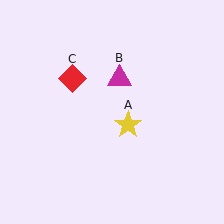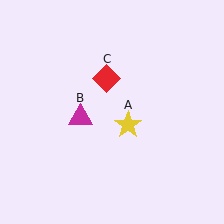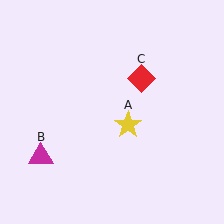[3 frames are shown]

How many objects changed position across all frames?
2 objects changed position: magenta triangle (object B), red diamond (object C).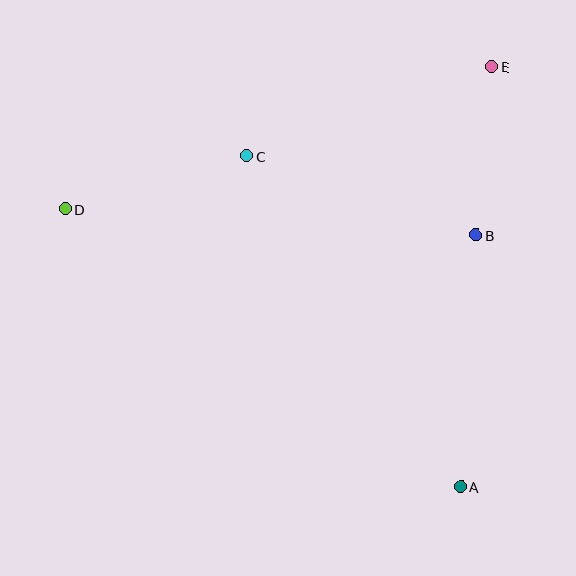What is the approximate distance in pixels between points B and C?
The distance between B and C is approximately 242 pixels.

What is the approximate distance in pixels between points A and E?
The distance between A and E is approximately 421 pixels.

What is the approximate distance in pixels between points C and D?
The distance between C and D is approximately 189 pixels.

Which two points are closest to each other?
Points B and E are closest to each other.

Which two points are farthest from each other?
Points A and D are farthest from each other.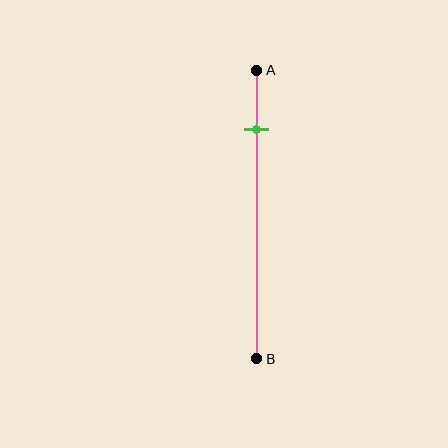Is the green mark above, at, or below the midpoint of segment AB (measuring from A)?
The green mark is above the midpoint of segment AB.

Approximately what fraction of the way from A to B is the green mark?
The green mark is approximately 20% of the way from A to B.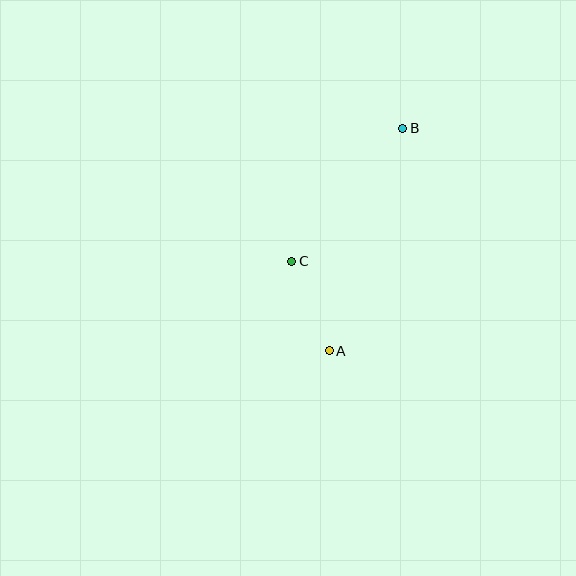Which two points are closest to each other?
Points A and C are closest to each other.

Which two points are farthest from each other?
Points A and B are farthest from each other.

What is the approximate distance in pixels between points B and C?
The distance between B and C is approximately 173 pixels.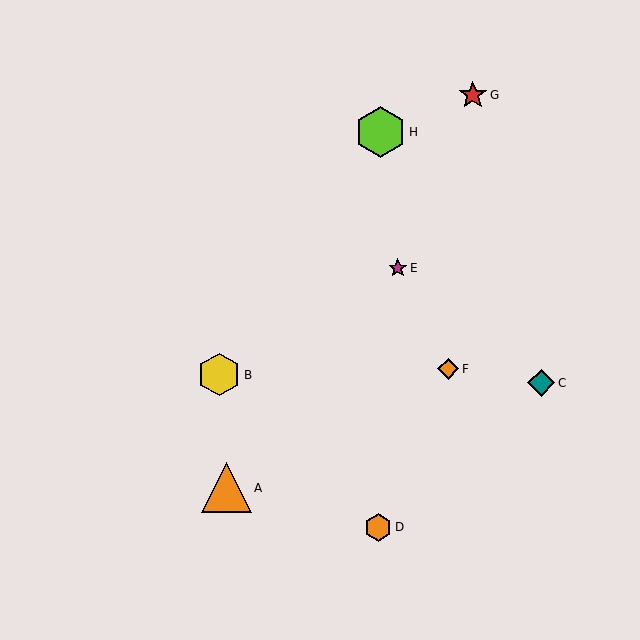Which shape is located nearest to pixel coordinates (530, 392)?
The teal diamond (labeled C) at (541, 383) is nearest to that location.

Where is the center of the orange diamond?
The center of the orange diamond is at (448, 369).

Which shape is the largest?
The lime hexagon (labeled H) is the largest.